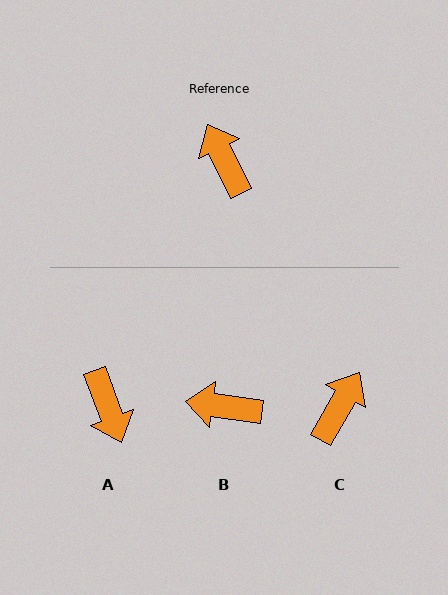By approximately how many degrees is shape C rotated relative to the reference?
Approximately 56 degrees clockwise.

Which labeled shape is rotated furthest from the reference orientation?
A, about 175 degrees away.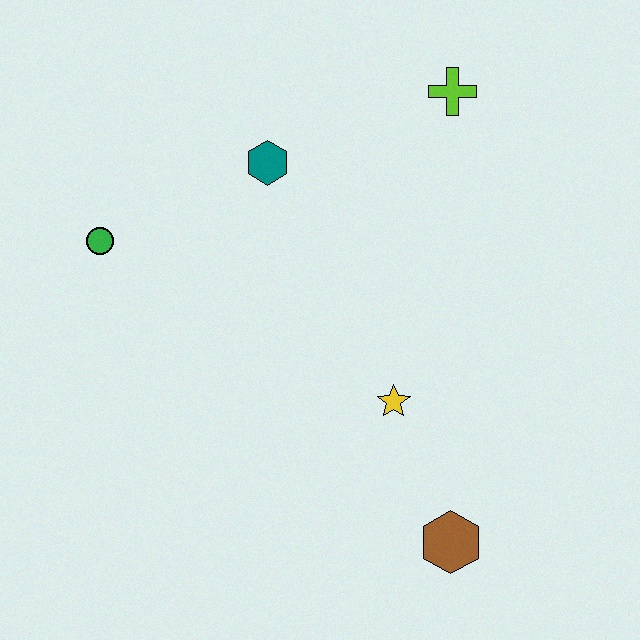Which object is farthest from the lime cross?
The brown hexagon is farthest from the lime cross.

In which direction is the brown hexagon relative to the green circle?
The brown hexagon is to the right of the green circle.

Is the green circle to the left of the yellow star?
Yes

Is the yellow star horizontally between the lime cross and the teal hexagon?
Yes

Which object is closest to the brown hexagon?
The yellow star is closest to the brown hexagon.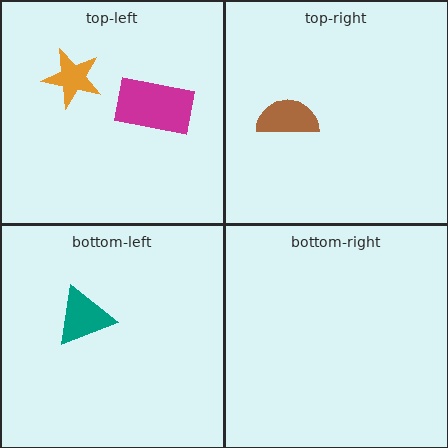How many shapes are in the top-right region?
1.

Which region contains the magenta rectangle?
The top-left region.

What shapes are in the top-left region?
The magenta rectangle, the orange star.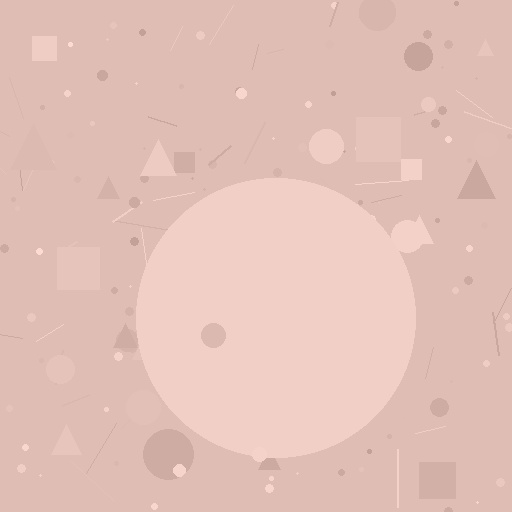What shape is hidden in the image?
A circle is hidden in the image.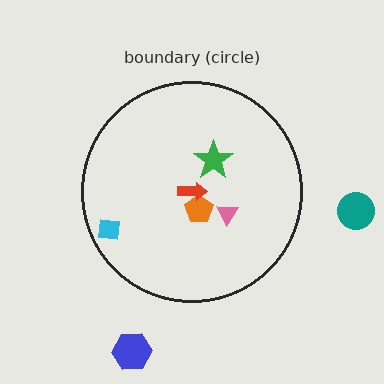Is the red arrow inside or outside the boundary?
Inside.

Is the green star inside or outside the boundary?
Inside.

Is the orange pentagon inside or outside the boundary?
Inside.